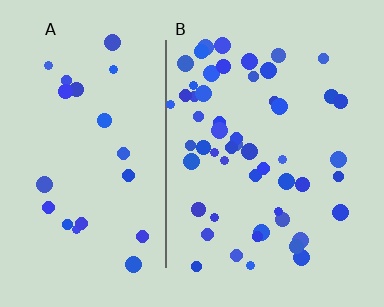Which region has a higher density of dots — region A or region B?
B (the right).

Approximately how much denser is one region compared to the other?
Approximately 2.3× — region B over region A.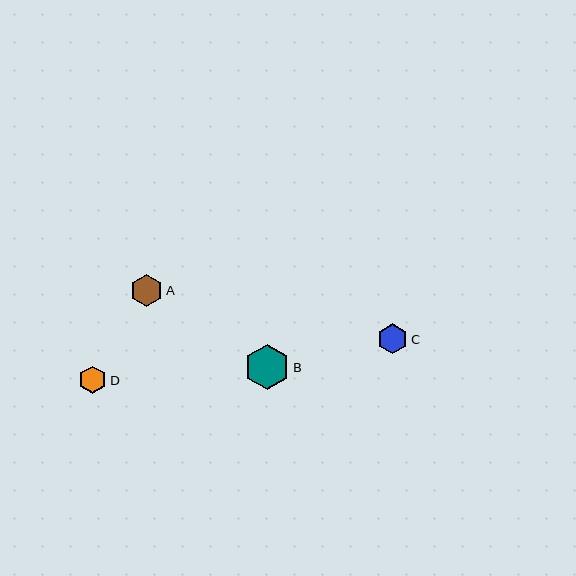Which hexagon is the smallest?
Hexagon D is the smallest with a size of approximately 28 pixels.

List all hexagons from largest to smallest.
From largest to smallest: B, A, C, D.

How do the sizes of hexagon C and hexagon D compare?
Hexagon C and hexagon D are approximately the same size.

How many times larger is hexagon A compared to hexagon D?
Hexagon A is approximately 1.2 times the size of hexagon D.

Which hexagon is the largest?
Hexagon B is the largest with a size of approximately 45 pixels.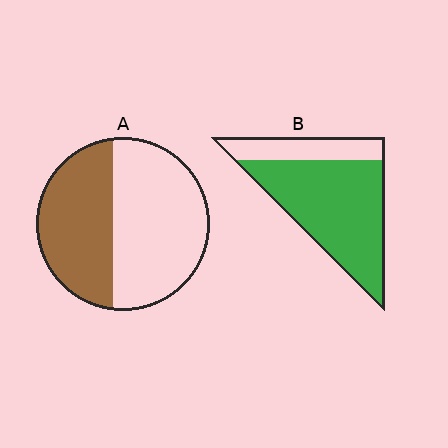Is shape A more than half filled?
No.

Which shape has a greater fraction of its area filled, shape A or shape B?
Shape B.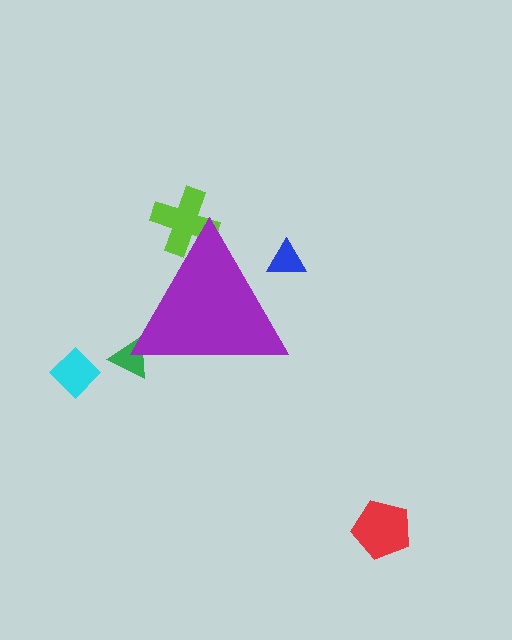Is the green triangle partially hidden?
Yes, the green triangle is partially hidden behind the purple triangle.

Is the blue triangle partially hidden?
Yes, the blue triangle is partially hidden behind the purple triangle.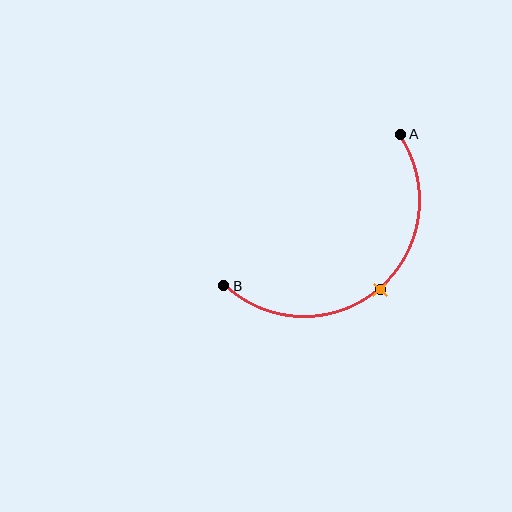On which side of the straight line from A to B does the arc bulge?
The arc bulges below and to the right of the straight line connecting A and B.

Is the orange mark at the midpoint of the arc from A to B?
Yes. The orange mark lies on the arc at equal arc-length from both A and B — it is the arc midpoint.